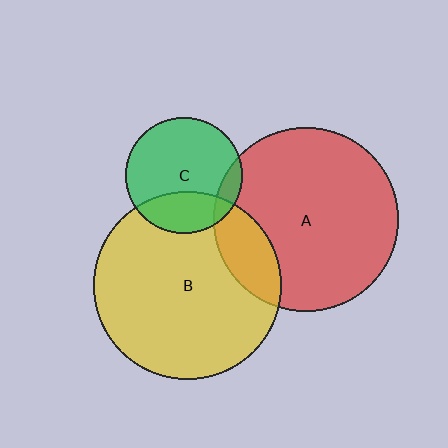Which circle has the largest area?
Circle B (yellow).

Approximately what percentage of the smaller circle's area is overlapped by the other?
Approximately 15%.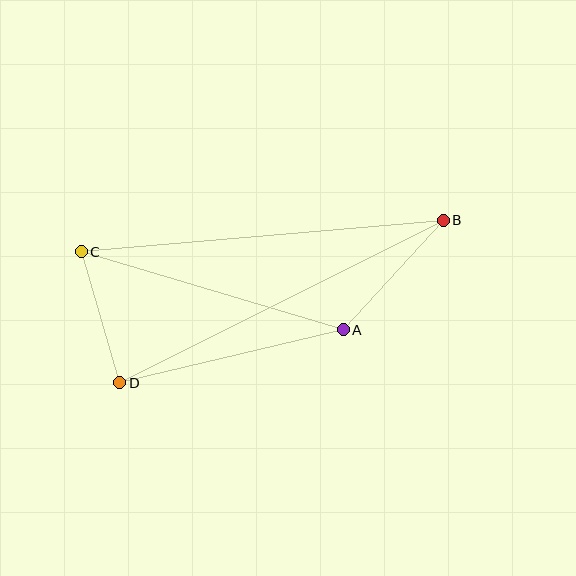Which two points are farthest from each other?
Points B and C are farthest from each other.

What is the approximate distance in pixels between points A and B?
The distance between A and B is approximately 148 pixels.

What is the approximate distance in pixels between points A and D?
The distance between A and D is approximately 230 pixels.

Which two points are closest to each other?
Points C and D are closest to each other.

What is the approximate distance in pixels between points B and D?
The distance between B and D is approximately 362 pixels.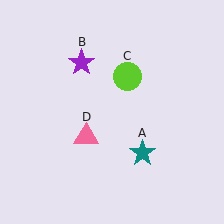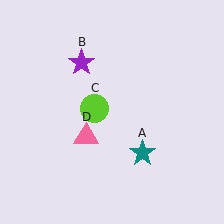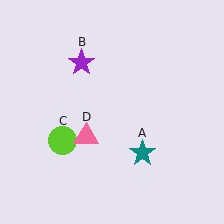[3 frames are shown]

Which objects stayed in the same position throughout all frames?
Teal star (object A) and purple star (object B) and pink triangle (object D) remained stationary.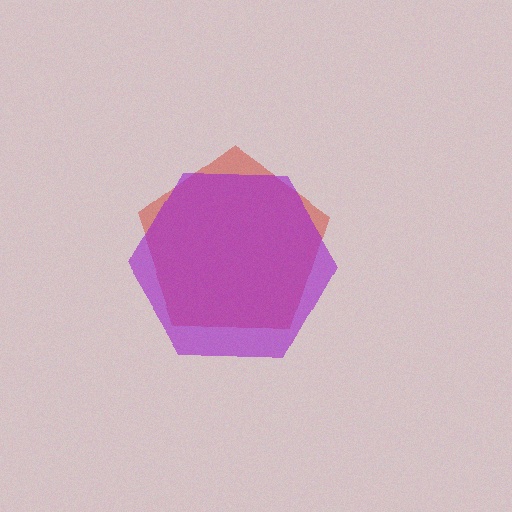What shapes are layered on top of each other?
The layered shapes are: a red pentagon, a purple hexagon.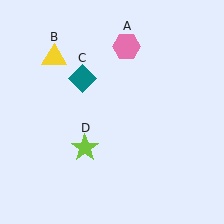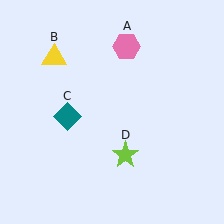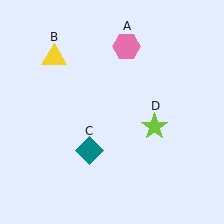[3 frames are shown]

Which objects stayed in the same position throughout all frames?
Pink hexagon (object A) and yellow triangle (object B) remained stationary.